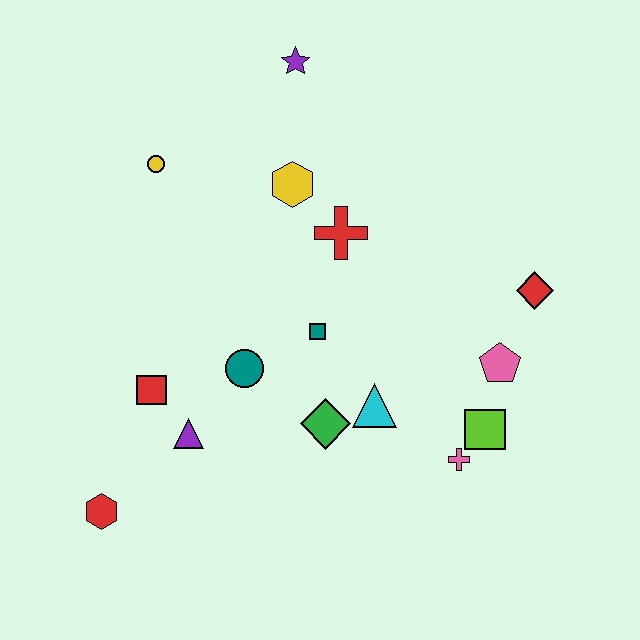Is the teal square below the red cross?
Yes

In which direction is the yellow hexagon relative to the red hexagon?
The yellow hexagon is above the red hexagon.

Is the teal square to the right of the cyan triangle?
No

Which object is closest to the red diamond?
The pink pentagon is closest to the red diamond.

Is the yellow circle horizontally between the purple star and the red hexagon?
Yes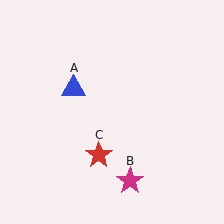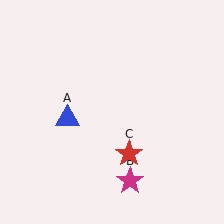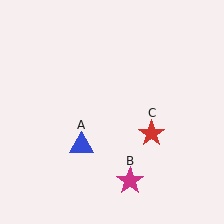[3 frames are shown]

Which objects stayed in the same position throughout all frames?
Magenta star (object B) remained stationary.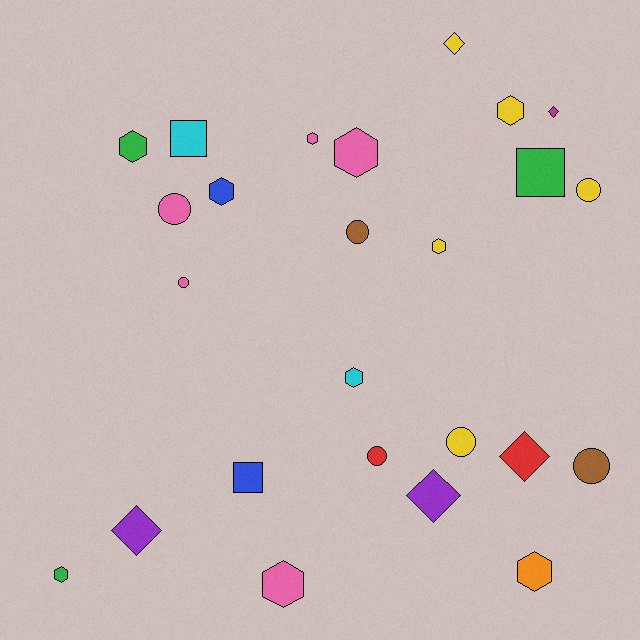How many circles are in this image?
There are 7 circles.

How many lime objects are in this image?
There are no lime objects.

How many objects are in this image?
There are 25 objects.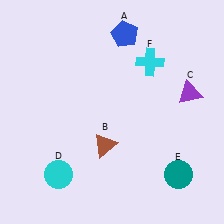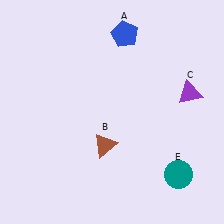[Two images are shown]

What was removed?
The cyan circle (D), the cyan cross (F) were removed in Image 2.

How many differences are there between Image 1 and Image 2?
There are 2 differences between the two images.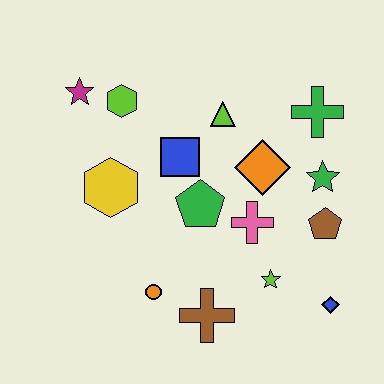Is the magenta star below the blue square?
No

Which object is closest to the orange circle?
The brown cross is closest to the orange circle.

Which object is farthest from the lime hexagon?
The blue diamond is farthest from the lime hexagon.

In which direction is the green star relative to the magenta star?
The green star is to the right of the magenta star.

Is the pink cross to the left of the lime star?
Yes